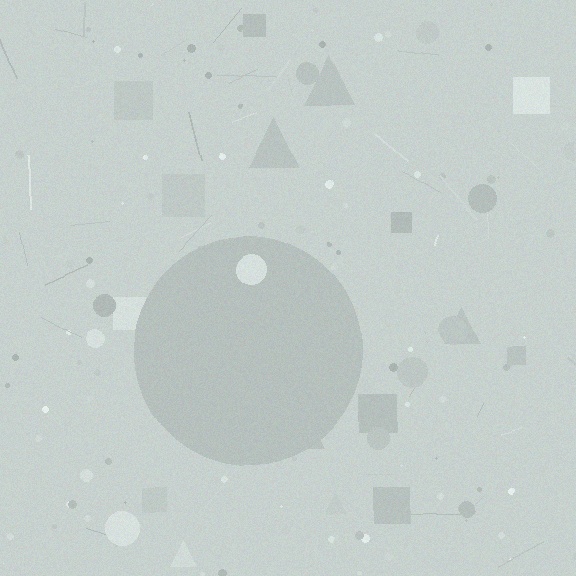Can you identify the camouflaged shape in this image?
The camouflaged shape is a circle.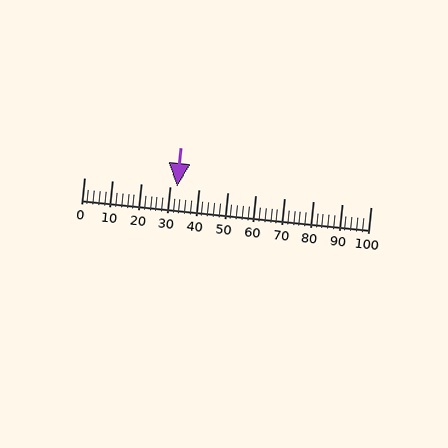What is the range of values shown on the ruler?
The ruler shows values from 0 to 100.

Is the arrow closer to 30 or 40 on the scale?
The arrow is closer to 30.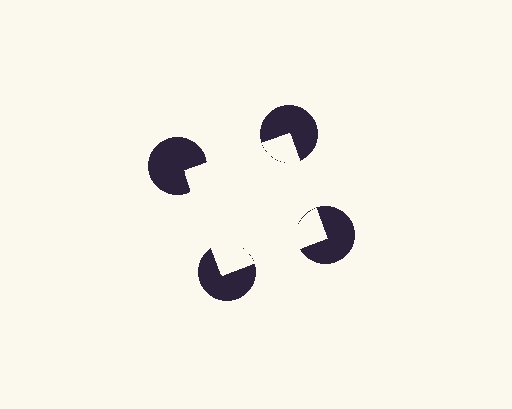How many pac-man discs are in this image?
There are 4 — one at each vertex of the illusory square.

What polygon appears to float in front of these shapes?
An illusory square — its edges are inferred from the aligned wedge cuts in the pac-man discs, not physically drawn.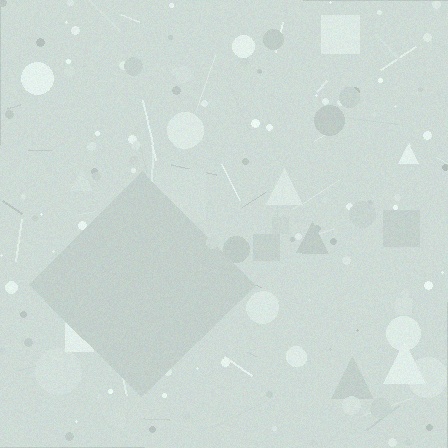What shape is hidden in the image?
A diamond is hidden in the image.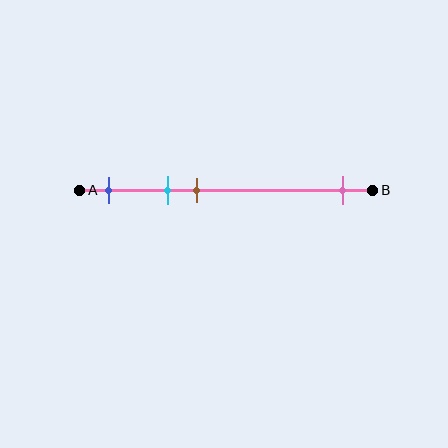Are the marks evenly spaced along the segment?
No, the marks are not evenly spaced.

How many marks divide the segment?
There are 4 marks dividing the segment.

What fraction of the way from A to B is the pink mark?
The pink mark is approximately 90% (0.9) of the way from A to B.